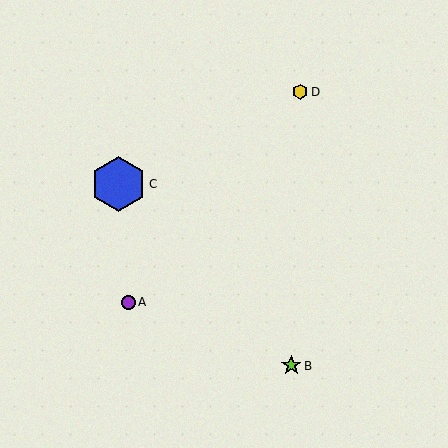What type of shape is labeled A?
Shape A is a purple circle.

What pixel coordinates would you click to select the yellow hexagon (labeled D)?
Click at (300, 92) to select the yellow hexagon D.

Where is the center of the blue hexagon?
The center of the blue hexagon is at (118, 184).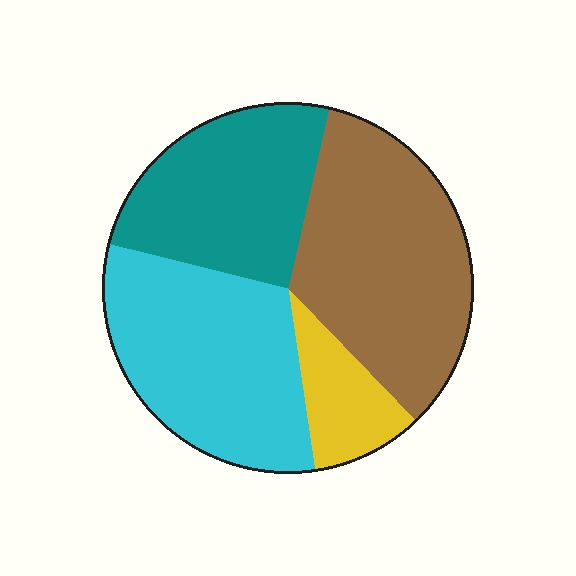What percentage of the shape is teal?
Teal takes up less than a quarter of the shape.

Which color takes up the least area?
Yellow, at roughly 10%.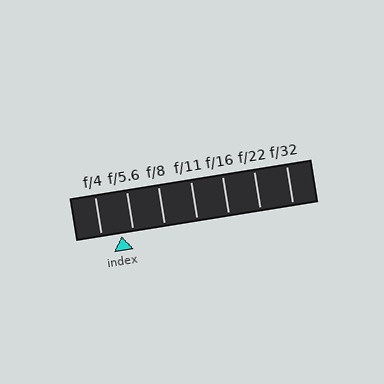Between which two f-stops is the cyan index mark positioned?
The index mark is between f/4 and f/5.6.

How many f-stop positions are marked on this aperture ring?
There are 7 f-stop positions marked.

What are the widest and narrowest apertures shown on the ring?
The widest aperture shown is f/4 and the narrowest is f/32.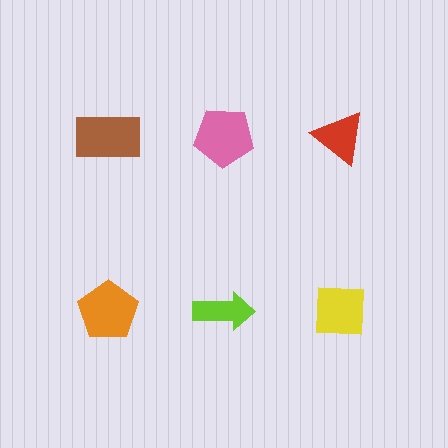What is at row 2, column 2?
A lime arrow.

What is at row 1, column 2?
A pink pentagon.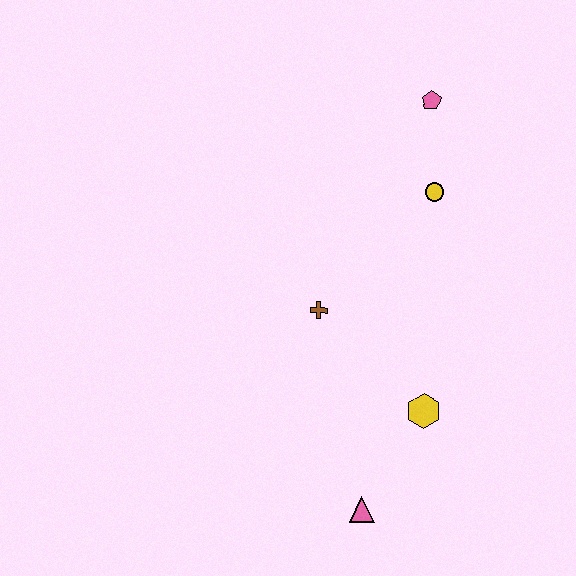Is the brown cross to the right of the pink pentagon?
No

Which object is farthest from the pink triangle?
The pink pentagon is farthest from the pink triangle.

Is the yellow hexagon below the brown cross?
Yes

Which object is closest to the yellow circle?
The pink pentagon is closest to the yellow circle.